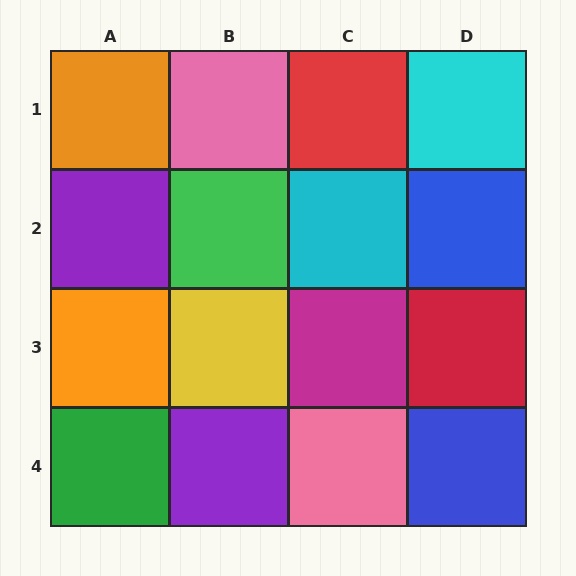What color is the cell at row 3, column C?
Magenta.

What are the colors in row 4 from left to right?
Green, purple, pink, blue.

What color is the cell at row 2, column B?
Green.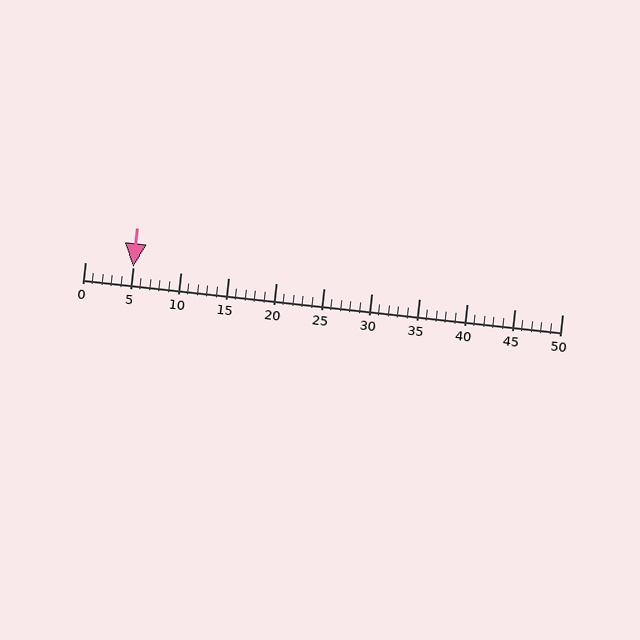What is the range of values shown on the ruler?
The ruler shows values from 0 to 50.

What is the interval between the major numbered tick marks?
The major tick marks are spaced 5 units apart.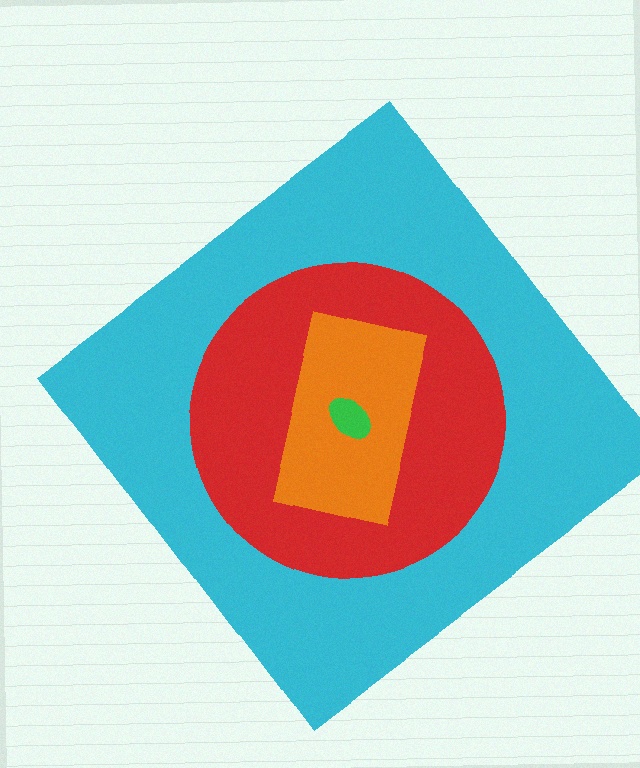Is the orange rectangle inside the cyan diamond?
Yes.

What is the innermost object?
The green ellipse.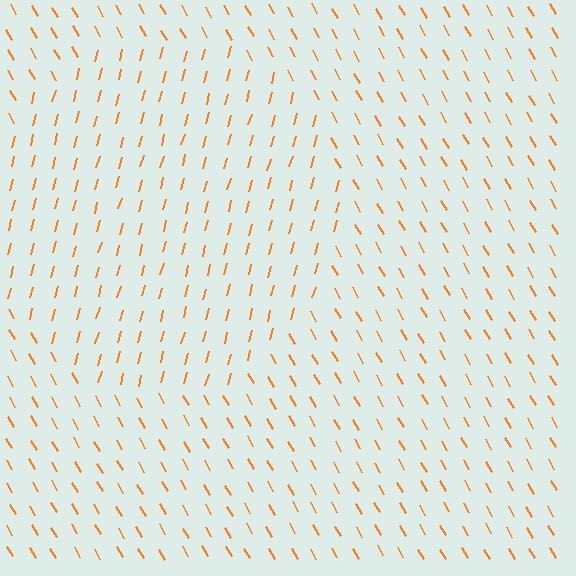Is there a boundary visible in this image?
Yes, there is a texture boundary formed by a change in line orientation.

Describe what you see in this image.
The image is filled with small orange line segments. A circle region in the image has lines oriented differently from the surrounding lines, creating a visible texture boundary.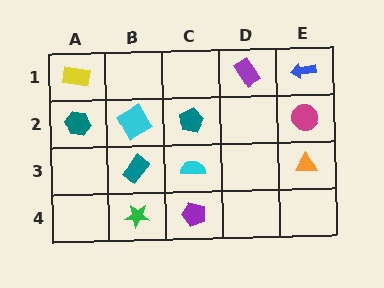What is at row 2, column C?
A teal pentagon.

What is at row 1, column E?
A blue arrow.